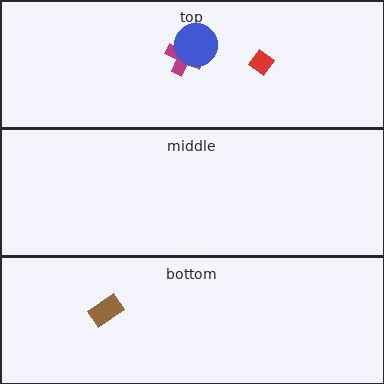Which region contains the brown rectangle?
The bottom region.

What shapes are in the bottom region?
The brown rectangle.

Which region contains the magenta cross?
The top region.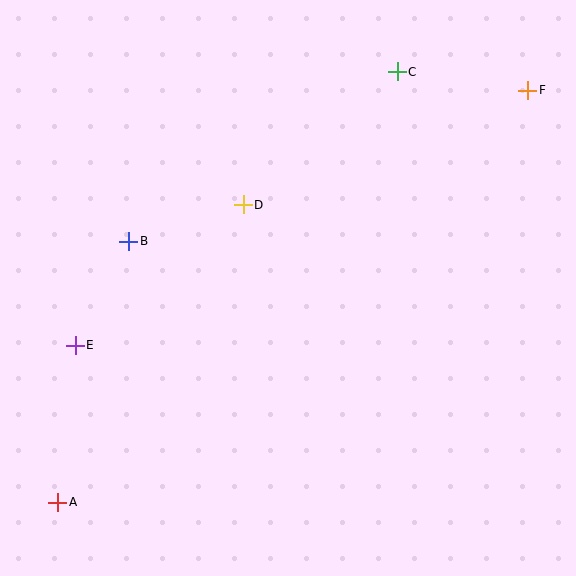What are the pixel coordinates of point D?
Point D is at (243, 205).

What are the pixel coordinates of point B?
Point B is at (129, 241).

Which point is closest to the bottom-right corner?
Point F is closest to the bottom-right corner.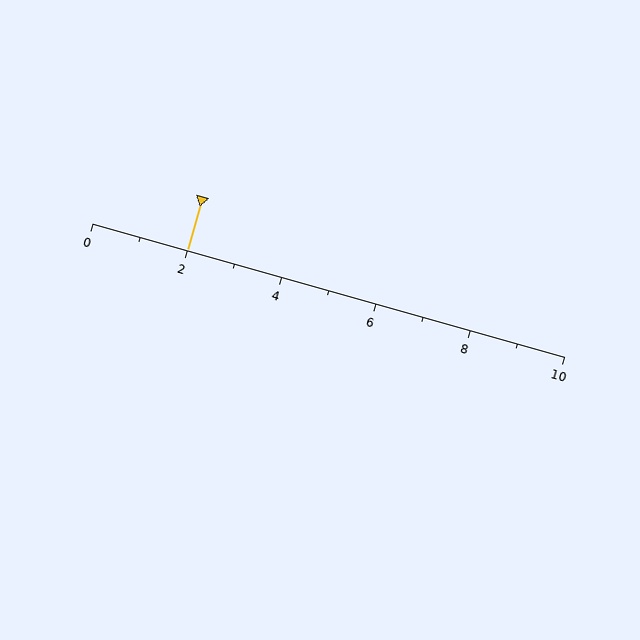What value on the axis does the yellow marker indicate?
The marker indicates approximately 2.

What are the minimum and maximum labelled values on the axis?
The axis runs from 0 to 10.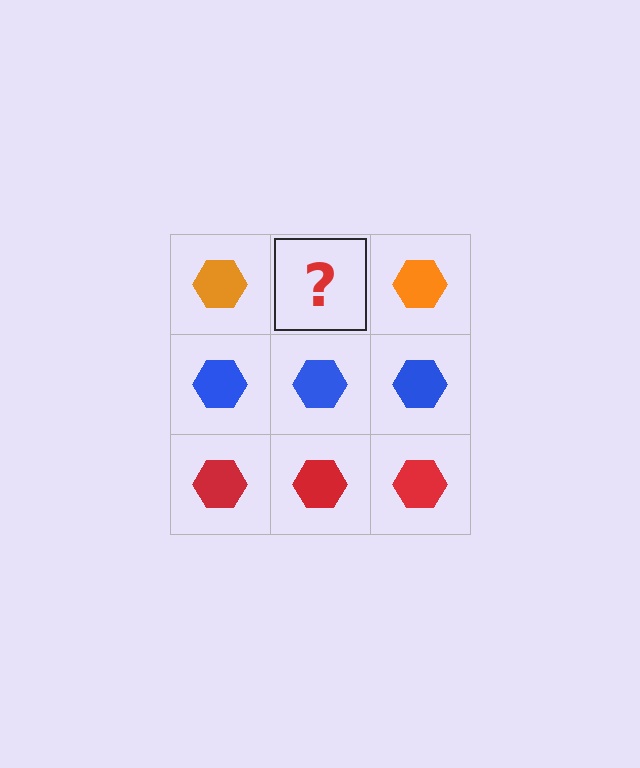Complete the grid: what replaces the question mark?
The question mark should be replaced with an orange hexagon.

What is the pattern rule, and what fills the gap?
The rule is that each row has a consistent color. The gap should be filled with an orange hexagon.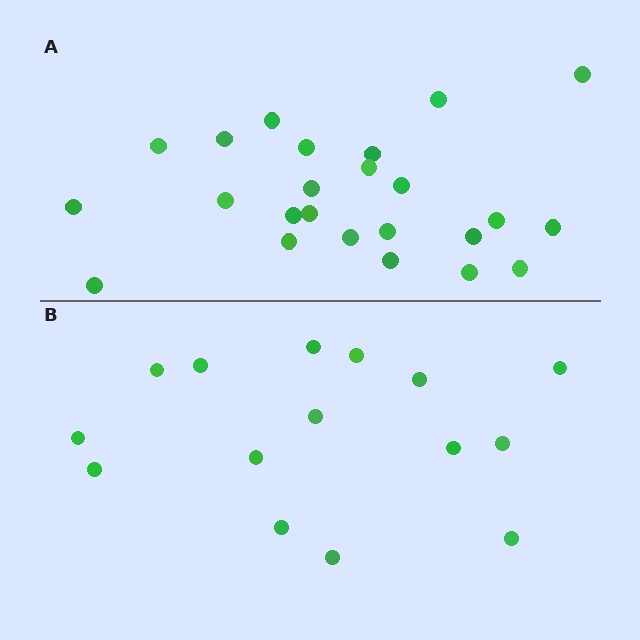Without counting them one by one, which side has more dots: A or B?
Region A (the top region) has more dots.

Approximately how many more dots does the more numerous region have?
Region A has roughly 8 or so more dots than region B.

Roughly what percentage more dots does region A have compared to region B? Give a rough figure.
About 60% more.